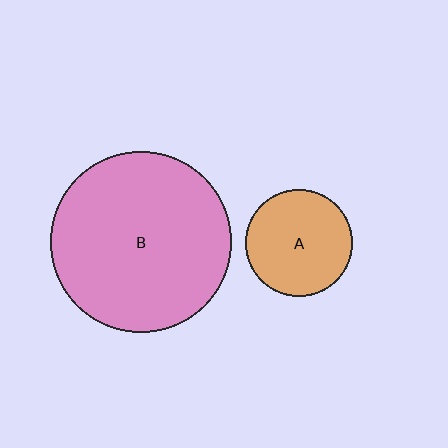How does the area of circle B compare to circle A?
Approximately 2.9 times.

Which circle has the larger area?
Circle B (pink).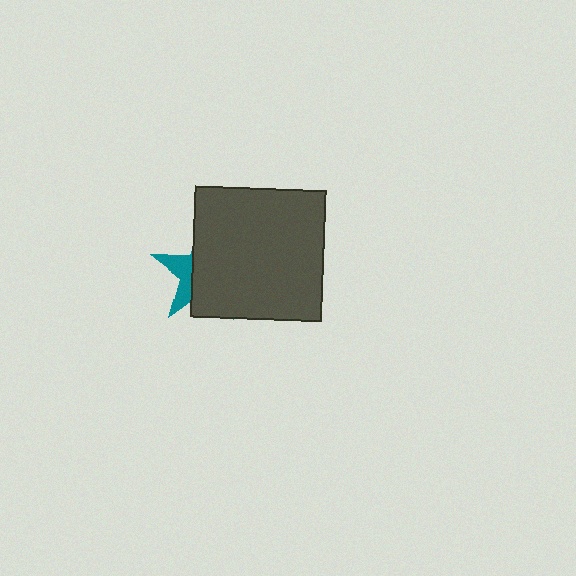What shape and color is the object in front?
The object in front is a dark gray square.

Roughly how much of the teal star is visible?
A small part of it is visible (roughly 31%).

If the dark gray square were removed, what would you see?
You would see the complete teal star.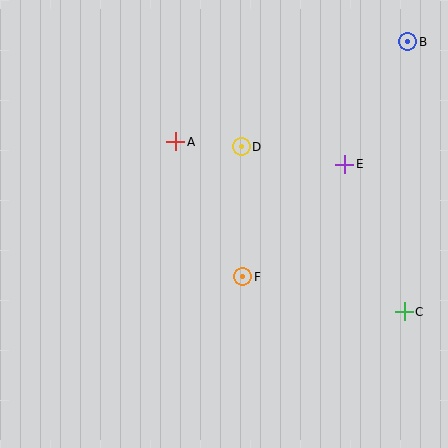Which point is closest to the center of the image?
Point F at (242, 277) is closest to the center.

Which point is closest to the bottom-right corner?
Point C is closest to the bottom-right corner.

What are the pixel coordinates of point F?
Point F is at (242, 277).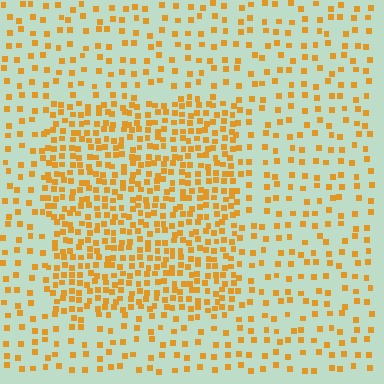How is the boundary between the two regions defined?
The boundary is defined by a change in element density (approximately 2.3x ratio). All elements are the same color, size, and shape.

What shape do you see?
I see a rectangle.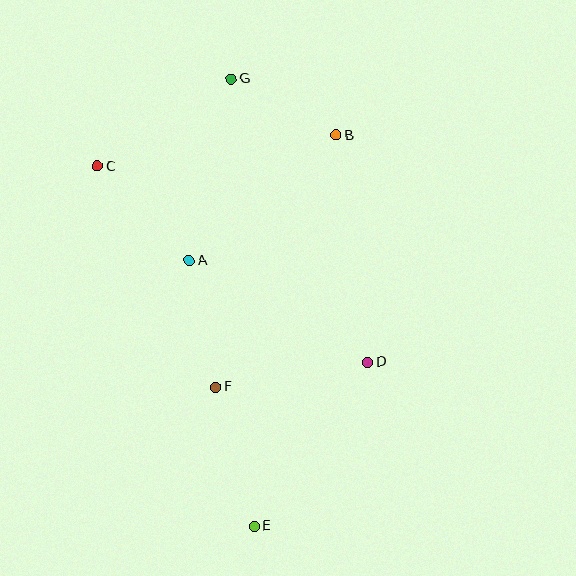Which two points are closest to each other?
Points B and G are closest to each other.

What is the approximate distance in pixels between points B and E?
The distance between B and E is approximately 400 pixels.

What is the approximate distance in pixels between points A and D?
The distance between A and D is approximately 205 pixels.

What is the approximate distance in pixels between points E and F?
The distance between E and F is approximately 144 pixels.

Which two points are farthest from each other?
Points E and G are farthest from each other.